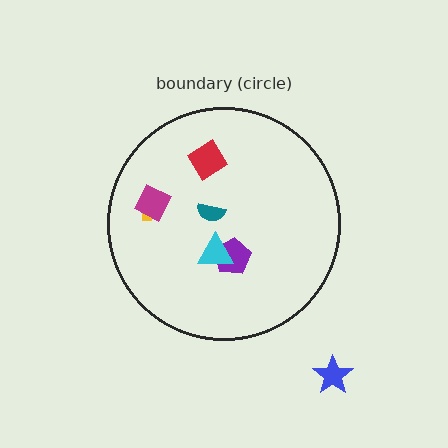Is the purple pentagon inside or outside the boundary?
Inside.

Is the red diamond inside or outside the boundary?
Inside.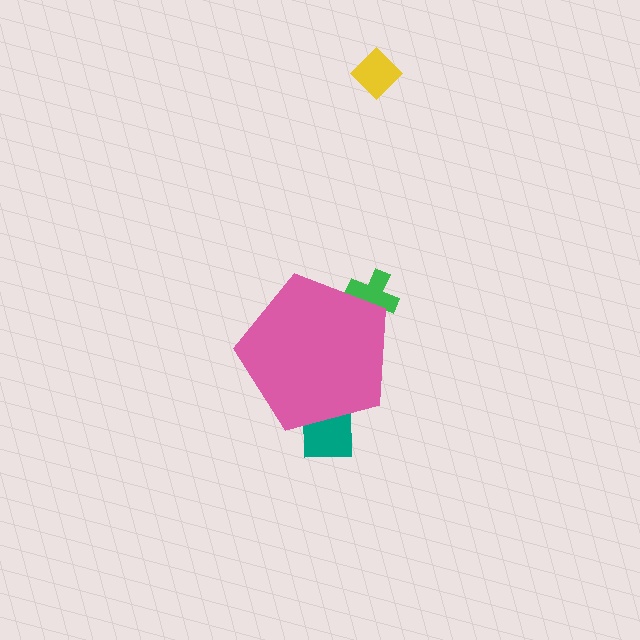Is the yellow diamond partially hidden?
No, the yellow diamond is fully visible.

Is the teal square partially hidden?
Yes, the teal square is partially hidden behind the pink pentagon.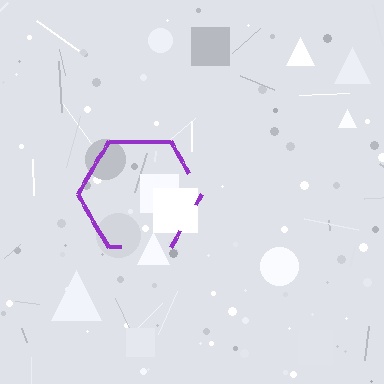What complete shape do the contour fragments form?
The contour fragments form a hexagon.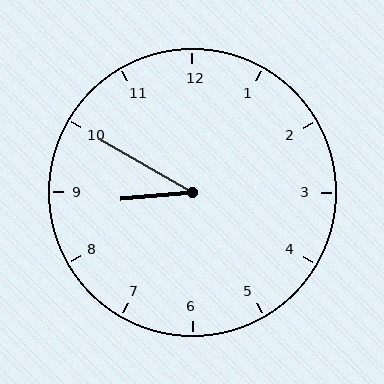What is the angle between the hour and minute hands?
Approximately 35 degrees.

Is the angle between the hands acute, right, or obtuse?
It is acute.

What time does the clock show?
8:50.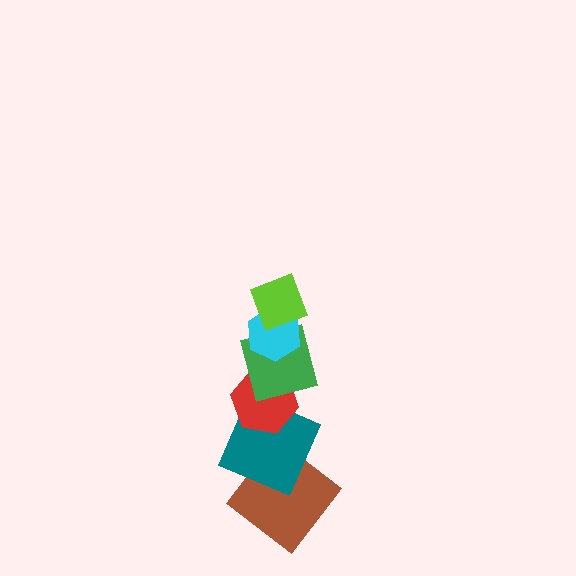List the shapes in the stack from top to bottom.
From top to bottom: the lime diamond, the cyan hexagon, the green square, the red hexagon, the teal square, the brown diamond.